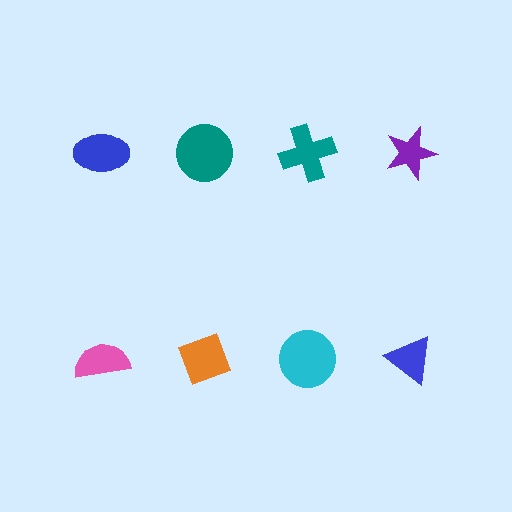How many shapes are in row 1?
4 shapes.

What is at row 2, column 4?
A blue triangle.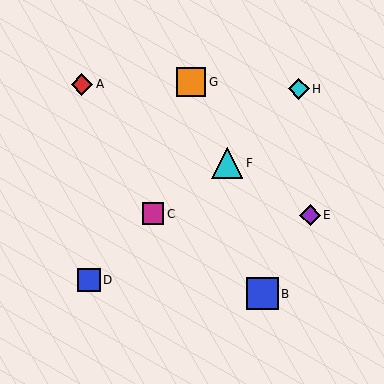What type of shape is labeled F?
Shape F is a cyan triangle.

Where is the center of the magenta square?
The center of the magenta square is at (153, 214).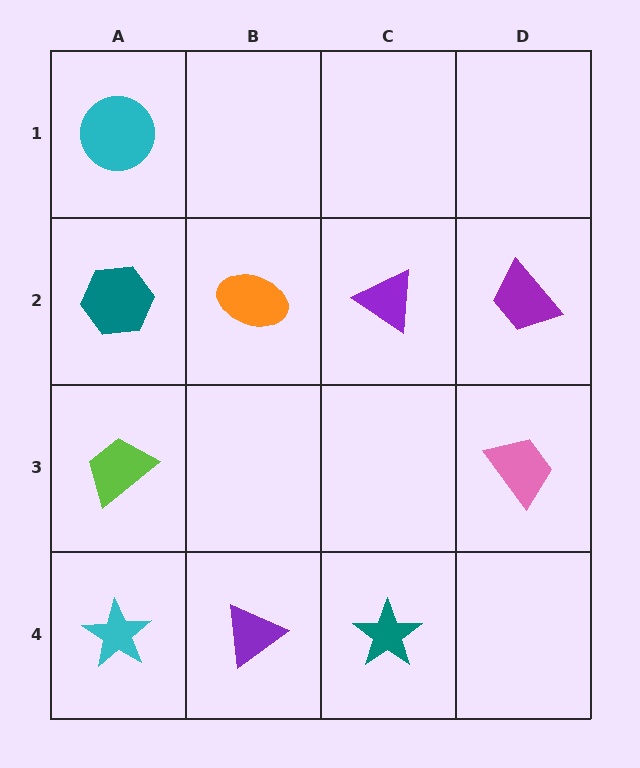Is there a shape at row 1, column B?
No, that cell is empty.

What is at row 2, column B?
An orange ellipse.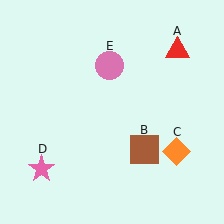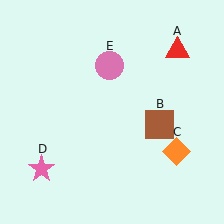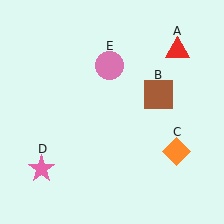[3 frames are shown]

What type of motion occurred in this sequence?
The brown square (object B) rotated counterclockwise around the center of the scene.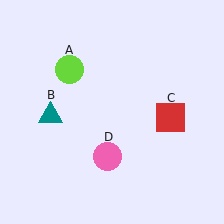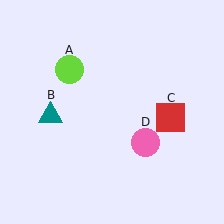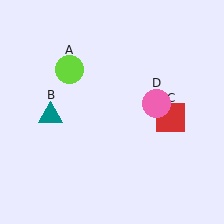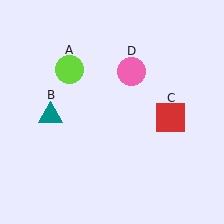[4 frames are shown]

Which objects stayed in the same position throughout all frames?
Lime circle (object A) and teal triangle (object B) and red square (object C) remained stationary.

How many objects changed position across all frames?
1 object changed position: pink circle (object D).